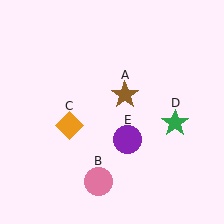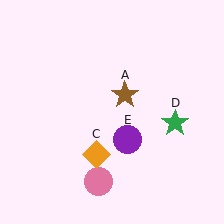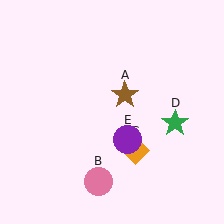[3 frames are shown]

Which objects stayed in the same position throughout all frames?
Brown star (object A) and pink circle (object B) and green star (object D) and purple circle (object E) remained stationary.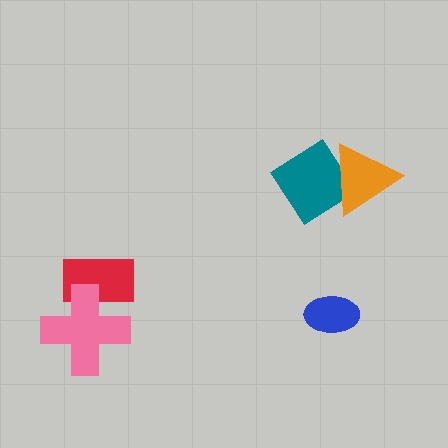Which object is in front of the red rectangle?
The pink cross is in front of the red rectangle.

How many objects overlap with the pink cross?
1 object overlaps with the pink cross.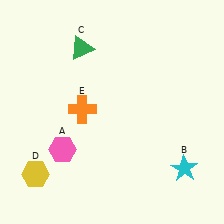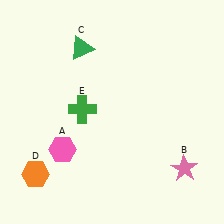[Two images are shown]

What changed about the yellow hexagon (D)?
In Image 1, D is yellow. In Image 2, it changed to orange.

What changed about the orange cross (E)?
In Image 1, E is orange. In Image 2, it changed to green.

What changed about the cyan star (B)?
In Image 1, B is cyan. In Image 2, it changed to pink.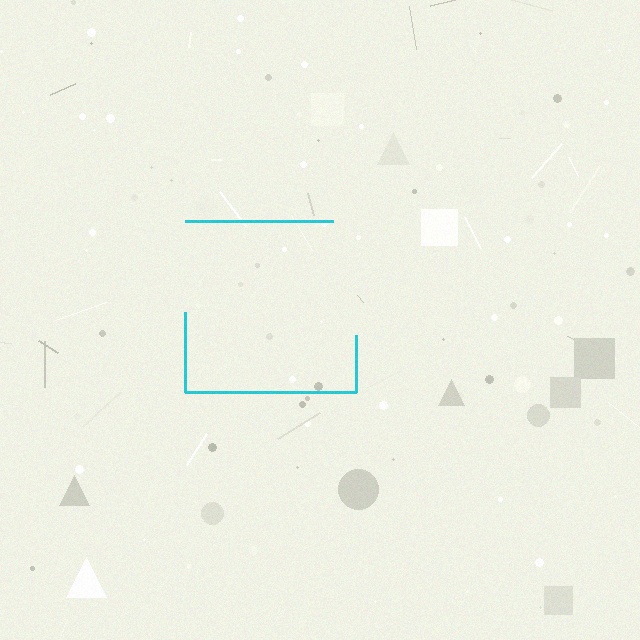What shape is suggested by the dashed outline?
The dashed outline suggests a square.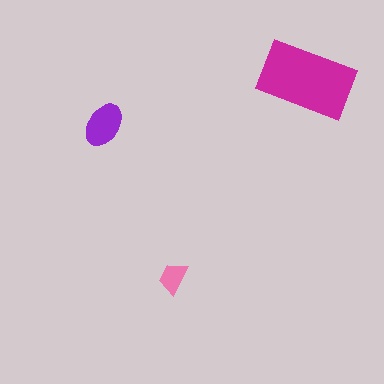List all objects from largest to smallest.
The magenta rectangle, the purple ellipse, the pink trapezoid.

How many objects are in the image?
There are 3 objects in the image.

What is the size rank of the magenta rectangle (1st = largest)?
1st.